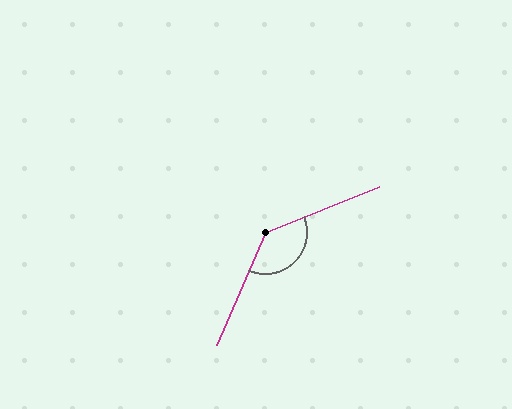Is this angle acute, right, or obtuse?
It is obtuse.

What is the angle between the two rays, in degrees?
Approximately 136 degrees.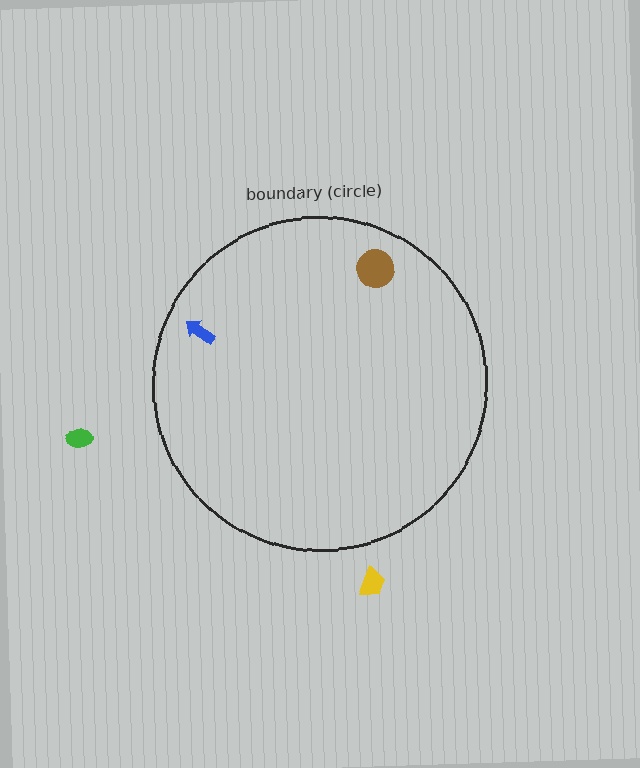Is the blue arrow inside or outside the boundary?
Inside.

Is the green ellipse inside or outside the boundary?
Outside.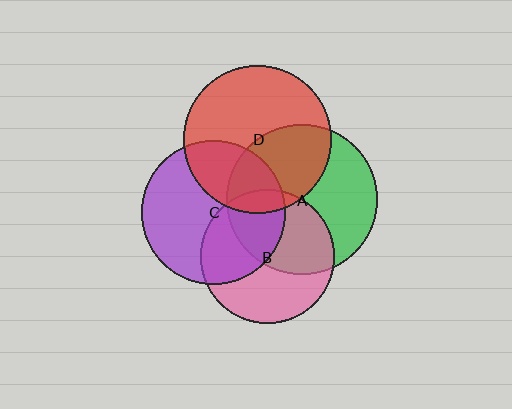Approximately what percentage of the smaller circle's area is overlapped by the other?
Approximately 50%.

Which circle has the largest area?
Circle A (green).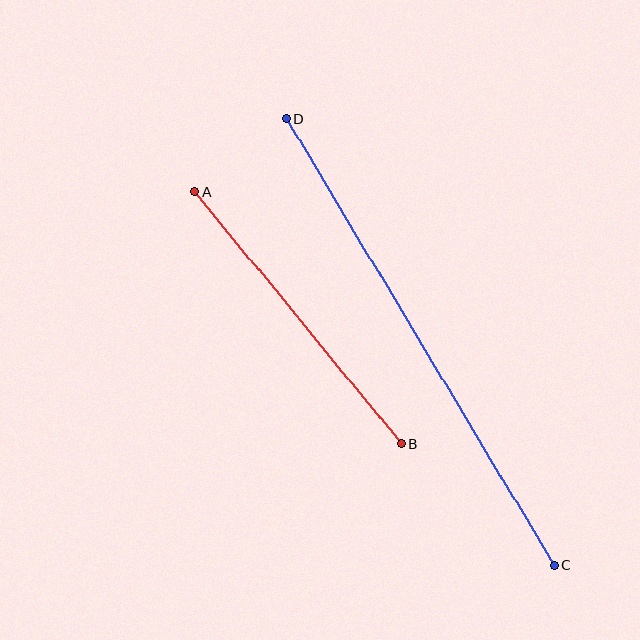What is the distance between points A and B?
The distance is approximately 326 pixels.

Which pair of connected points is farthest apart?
Points C and D are farthest apart.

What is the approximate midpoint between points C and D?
The midpoint is at approximately (420, 342) pixels.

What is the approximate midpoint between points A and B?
The midpoint is at approximately (298, 318) pixels.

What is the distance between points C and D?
The distance is approximately 520 pixels.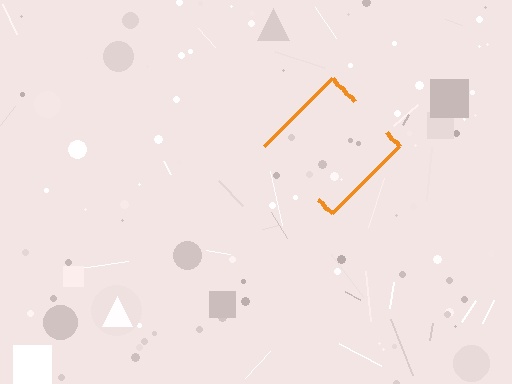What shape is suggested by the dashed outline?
The dashed outline suggests a diamond.